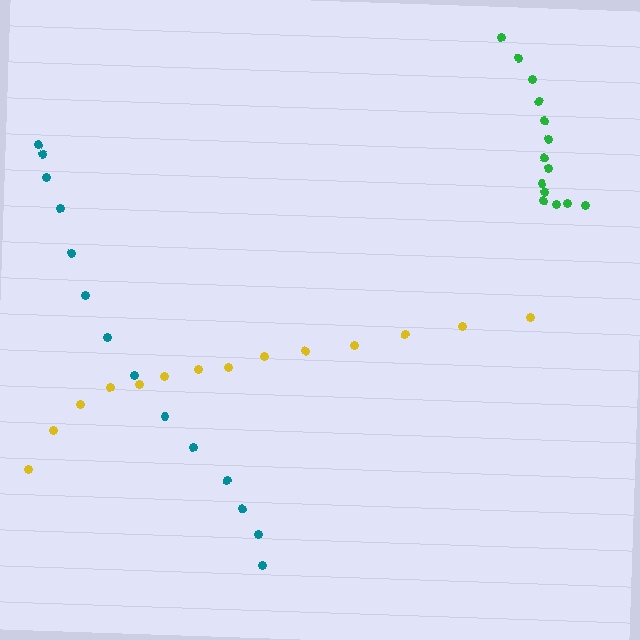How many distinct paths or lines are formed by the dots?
There are 3 distinct paths.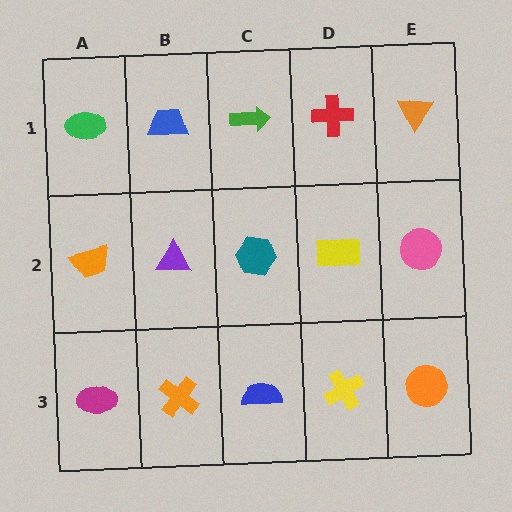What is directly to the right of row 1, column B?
A green arrow.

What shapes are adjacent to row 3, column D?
A yellow rectangle (row 2, column D), a blue semicircle (row 3, column C), an orange circle (row 3, column E).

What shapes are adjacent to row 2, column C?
A green arrow (row 1, column C), a blue semicircle (row 3, column C), a purple triangle (row 2, column B), a yellow rectangle (row 2, column D).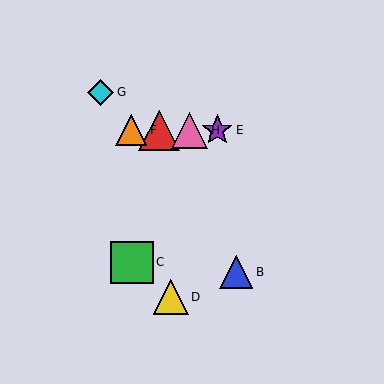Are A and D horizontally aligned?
No, A is at y≈130 and D is at y≈297.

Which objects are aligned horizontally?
Objects A, E, F, H are aligned horizontally.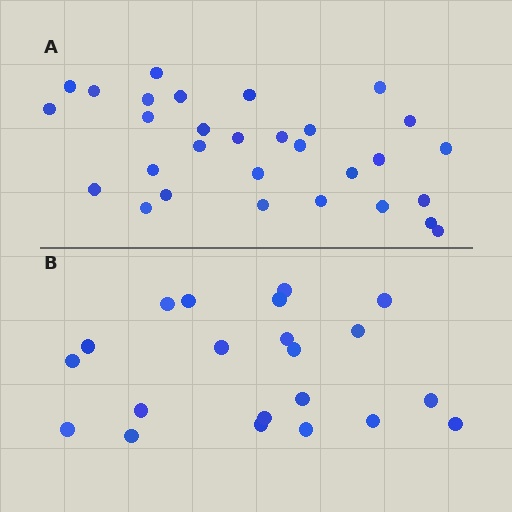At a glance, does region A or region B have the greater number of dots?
Region A (the top region) has more dots.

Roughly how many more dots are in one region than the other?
Region A has roughly 8 or so more dots than region B.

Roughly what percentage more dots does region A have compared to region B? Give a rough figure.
About 45% more.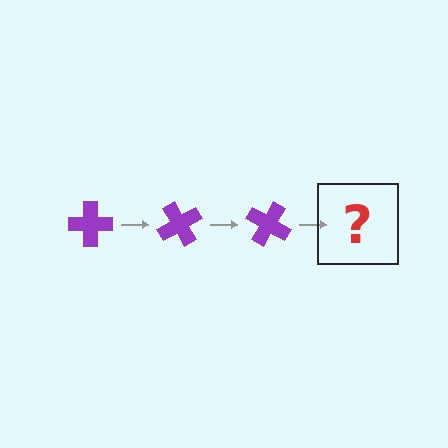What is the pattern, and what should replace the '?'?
The pattern is that the cross rotates 60 degrees each step. The '?' should be a purple cross rotated 180 degrees.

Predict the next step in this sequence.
The next step is a purple cross rotated 180 degrees.